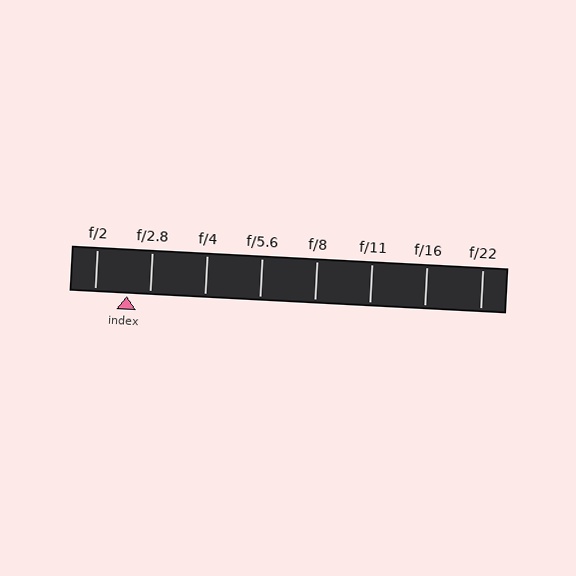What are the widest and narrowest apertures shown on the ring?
The widest aperture shown is f/2 and the narrowest is f/22.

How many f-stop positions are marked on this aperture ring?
There are 8 f-stop positions marked.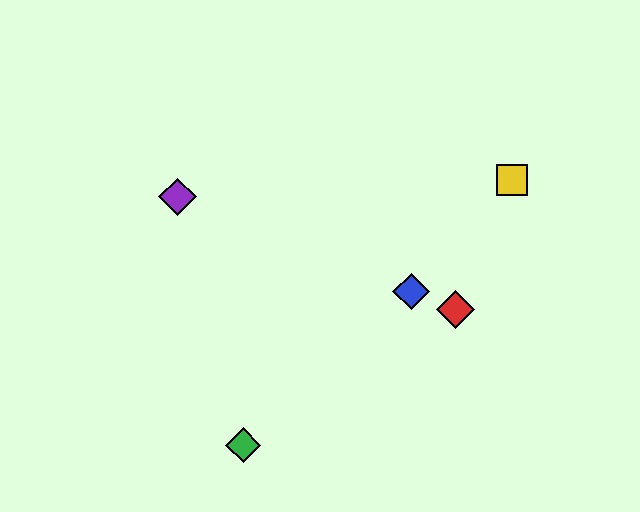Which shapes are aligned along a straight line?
The red diamond, the blue diamond, the purple diamond are aligned along a straight line.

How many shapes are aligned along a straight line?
3 shapes (the red diamond, the blue diamond, the purple diamond) are aligned along a straight line.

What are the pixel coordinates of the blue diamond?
The blue diamond is at (411, 291).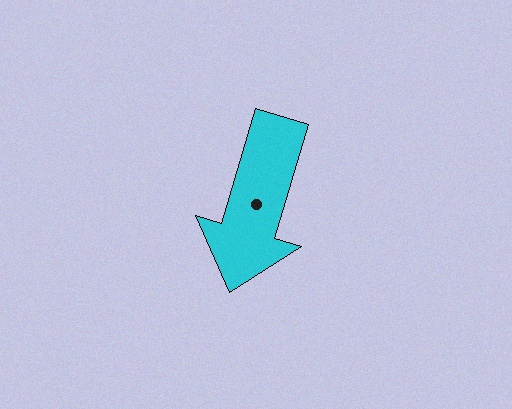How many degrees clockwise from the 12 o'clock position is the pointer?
Approximately 196 degrees.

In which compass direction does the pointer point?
South.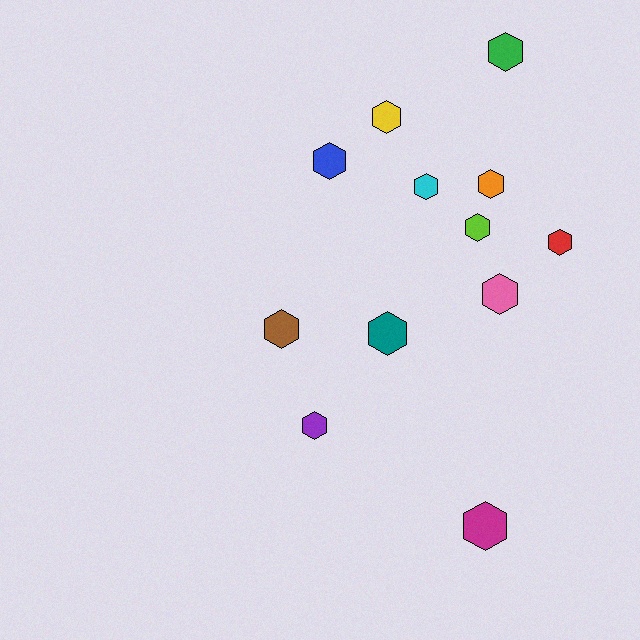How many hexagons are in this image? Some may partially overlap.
There are 12 hexagons.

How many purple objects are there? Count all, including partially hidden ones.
There is 1 purple object.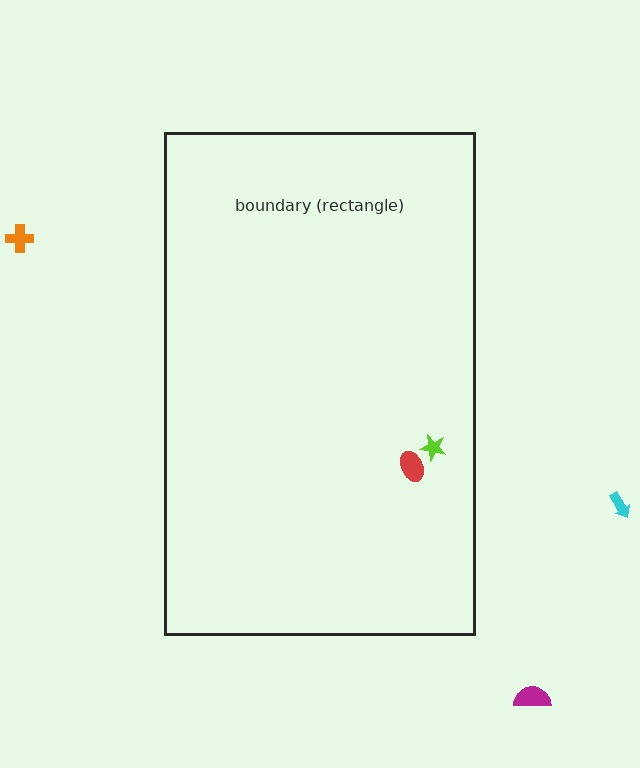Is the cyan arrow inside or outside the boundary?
Outside.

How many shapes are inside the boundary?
2 inside, 3 outside.